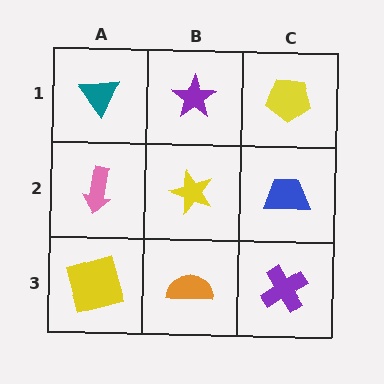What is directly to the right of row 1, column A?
A purple star.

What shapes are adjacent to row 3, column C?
A blue trapezoid (row 2, column C), an orange semicircle (row 3, column B).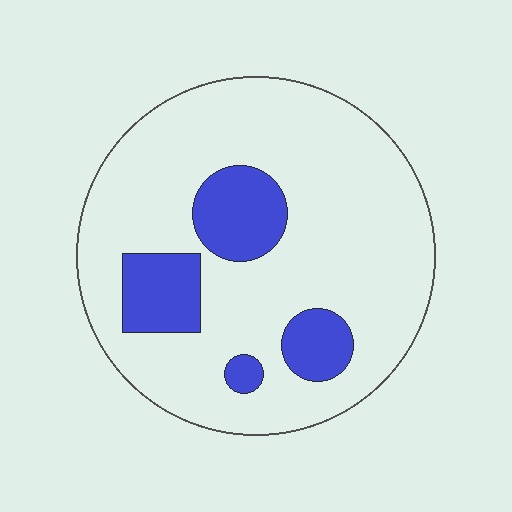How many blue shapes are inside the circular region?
4.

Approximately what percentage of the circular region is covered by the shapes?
Approximately 20%.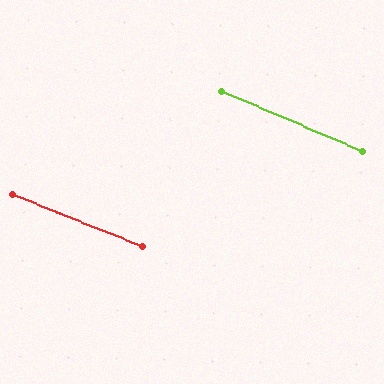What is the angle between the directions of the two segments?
Approximately 2 degrees.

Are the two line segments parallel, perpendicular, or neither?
Parallel — their directions differ by only 1.5°.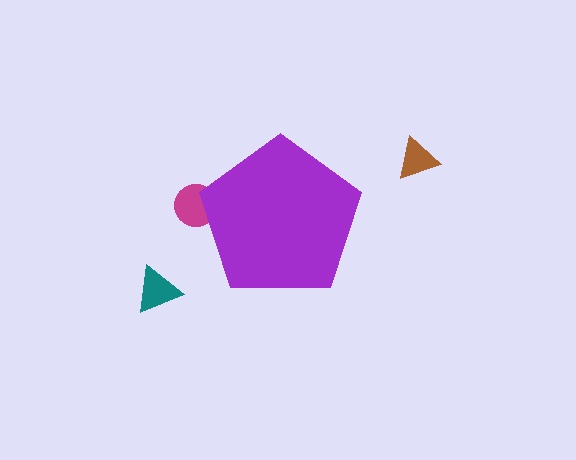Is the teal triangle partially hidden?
No, the teal triangle is fully visible.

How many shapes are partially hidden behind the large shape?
1 shape is partially hidden.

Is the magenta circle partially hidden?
Yes, the magenta circle is partially hidden behind the purple pentagon.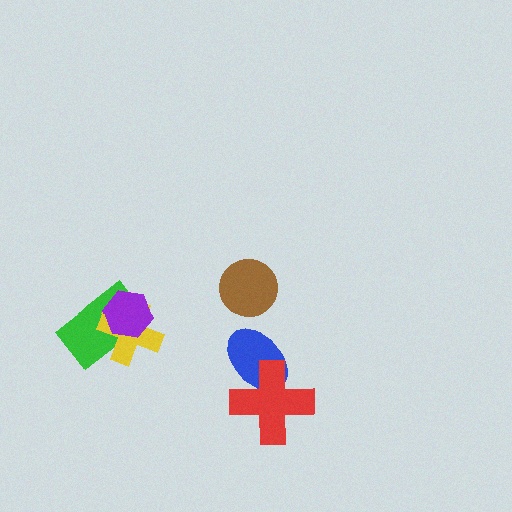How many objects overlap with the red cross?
1 object overlaps with the red cross.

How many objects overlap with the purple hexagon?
2 objects overlap with the purple hexagon.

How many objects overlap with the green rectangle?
2 objects overlap with the green rectangle.